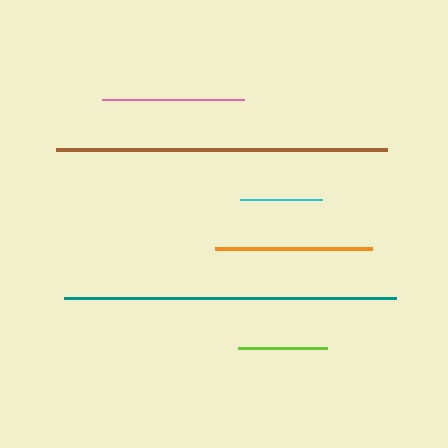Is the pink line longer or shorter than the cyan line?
The pink line is longer than the cyan line.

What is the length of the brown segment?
The brown segment is approximately 331 pixels long.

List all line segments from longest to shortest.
From longest to shortest: teal, brown, orange, pink, lime, cyan.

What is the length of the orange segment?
The orange segment is approximately 157 pixels long.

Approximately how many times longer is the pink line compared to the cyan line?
The pink line is approximately 1.7 times the length of the cyan line.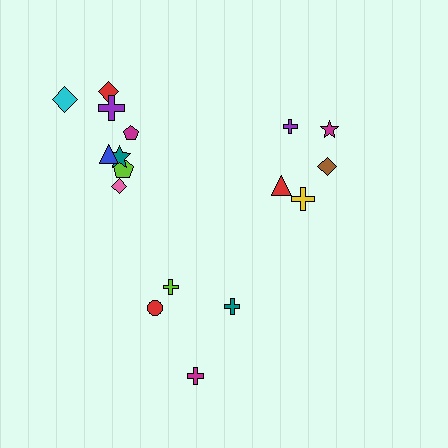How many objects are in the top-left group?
There are 8 objects.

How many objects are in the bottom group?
There are 4 objects.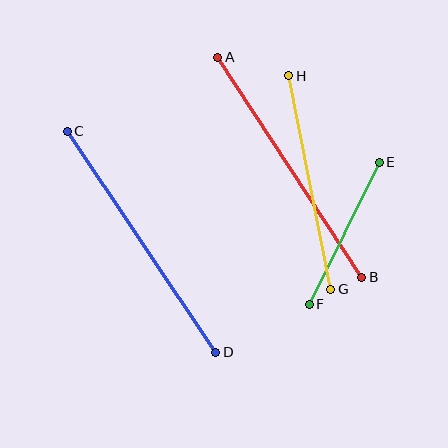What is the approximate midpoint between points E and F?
The midpoint is at approximately (344, 233) pixels.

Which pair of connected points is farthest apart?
Points C and D are farthest apart.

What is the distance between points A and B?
The distance is approximately 263 pixels.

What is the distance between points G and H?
The distance is approximately 218 pixels.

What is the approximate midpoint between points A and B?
The midpoint is at approximately (290, 167) pixels.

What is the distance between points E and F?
The distance is approximately 158 pixels.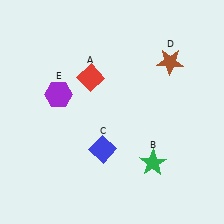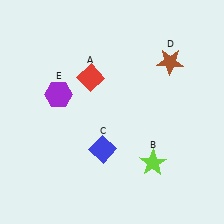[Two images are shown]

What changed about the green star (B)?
In Image 1, B is green. In Image 2, it changed to lime.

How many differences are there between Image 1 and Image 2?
There is 1 difference between the two images.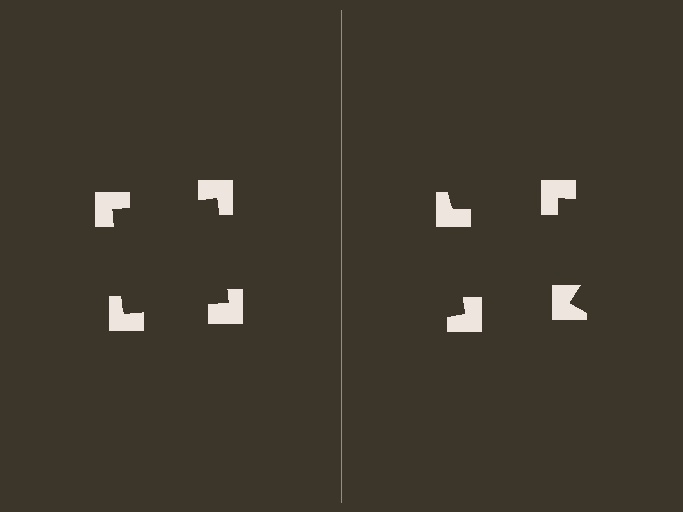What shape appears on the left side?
An illusory square.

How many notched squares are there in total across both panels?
8 — 4 on each side.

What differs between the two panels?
The notched squares are positioned identically on both sides; only the wedge orientations differ. On the left they align to a square; on the right they are misaligned.